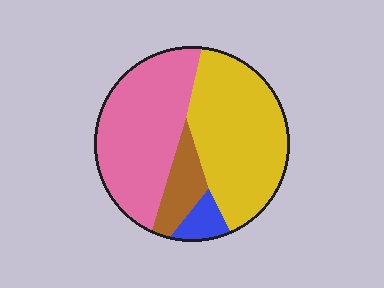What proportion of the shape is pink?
Pink covers about 40% of the shape.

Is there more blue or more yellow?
Yellow.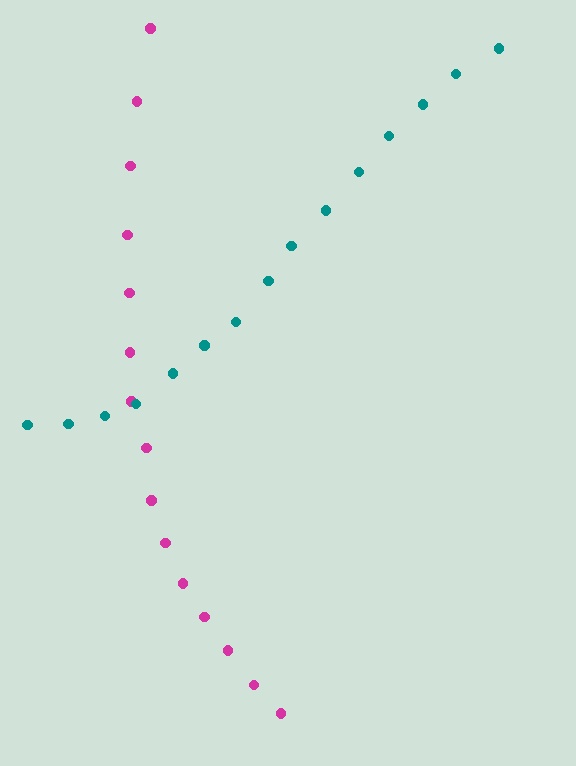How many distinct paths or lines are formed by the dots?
There are 2 distinct paths.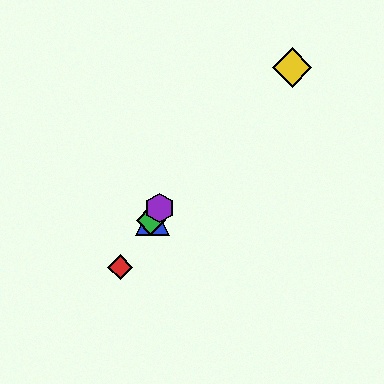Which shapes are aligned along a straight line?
The red diamond, the blue triangle, the green diamond, the purple hexagon are aligned along a straight line.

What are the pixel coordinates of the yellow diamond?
The yellow diamond is at (292, 68).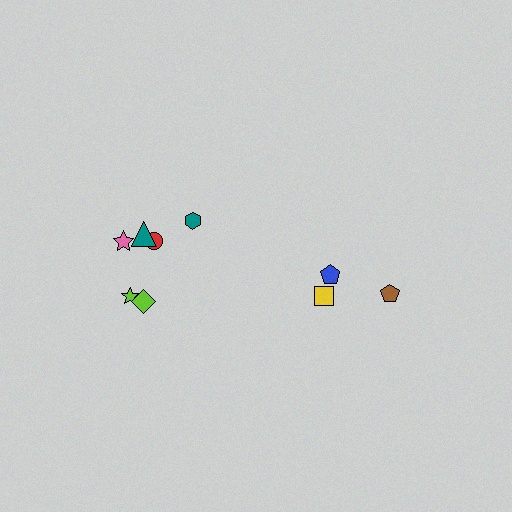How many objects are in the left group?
There are 6 objects.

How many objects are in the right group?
There are 3 objects.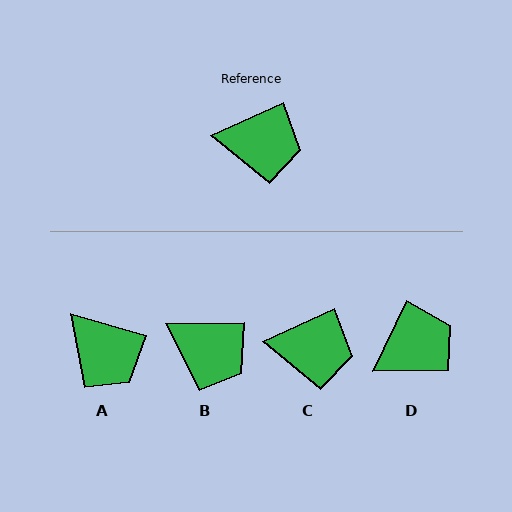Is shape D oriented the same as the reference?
No, it is off by about 40 degrees.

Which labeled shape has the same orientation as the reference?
C.